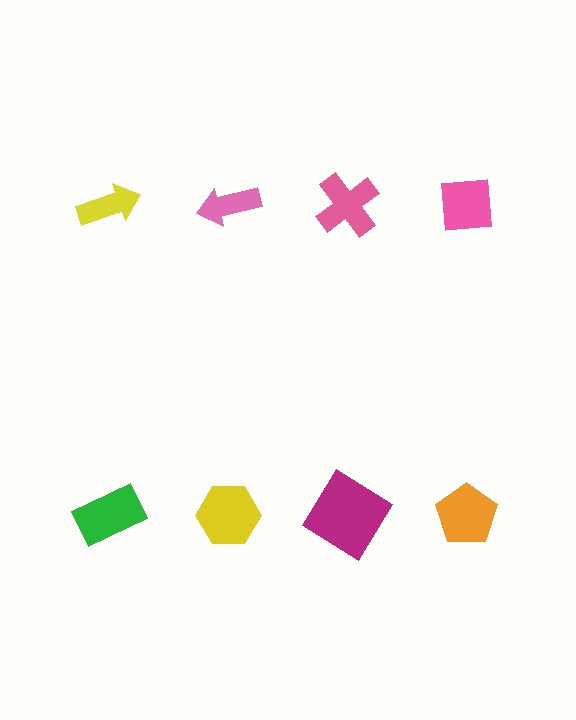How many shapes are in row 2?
4 shapes.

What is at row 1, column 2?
A pink arrow.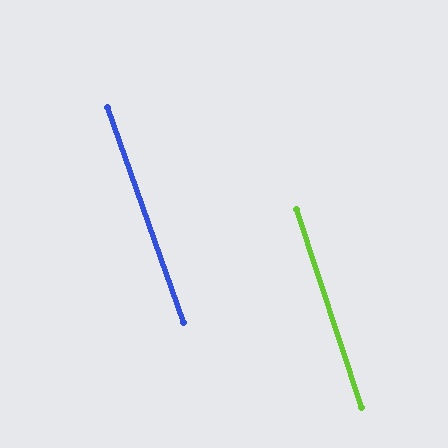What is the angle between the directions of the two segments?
Approximately 1 degree.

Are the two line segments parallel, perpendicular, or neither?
Parallel — their directions differ by only 1.4°.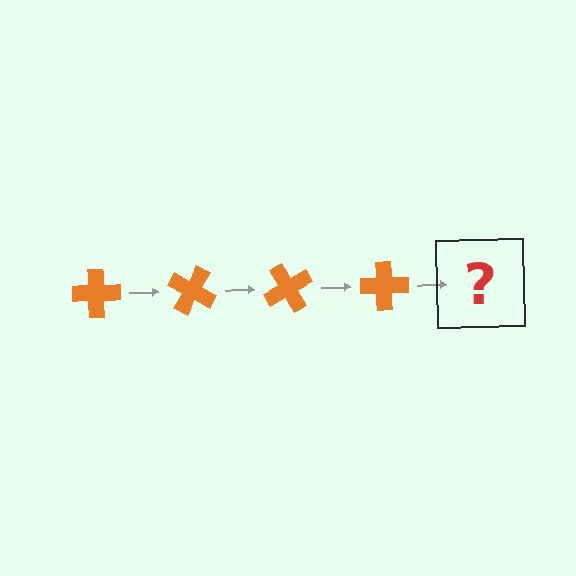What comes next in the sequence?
The next element should be an orange cross rotated 120 degrees.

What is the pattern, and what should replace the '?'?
The pattern is that the cross rotates 30 degrees each step. The '?' should be an orange cross rotated 120 degrees.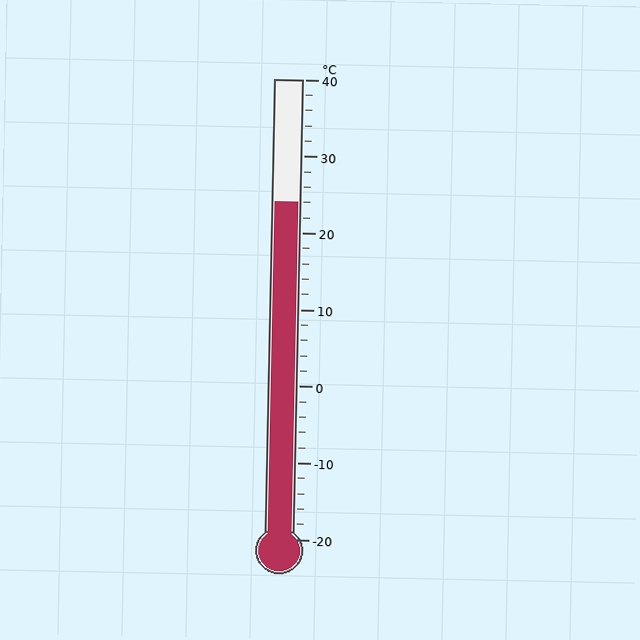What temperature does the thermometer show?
The thermometer shows approximately 24°C.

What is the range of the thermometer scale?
The thermometer scale ranges from -20°C to 40°C.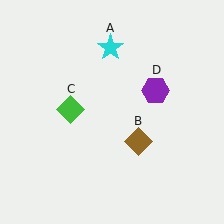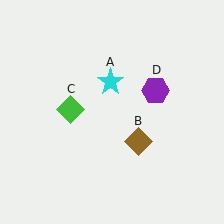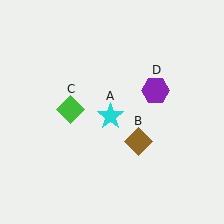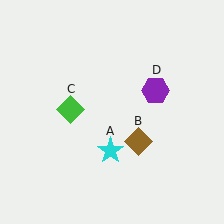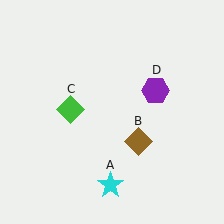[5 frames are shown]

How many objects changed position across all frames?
1 object changed position: cyan star (object A).